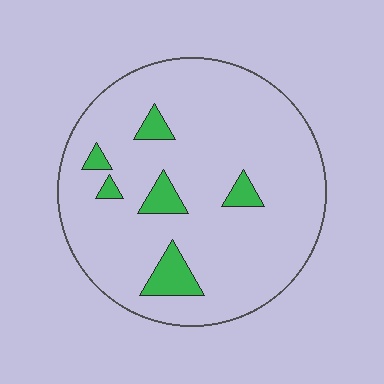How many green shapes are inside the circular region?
6.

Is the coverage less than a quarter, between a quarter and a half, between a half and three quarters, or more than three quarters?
Less than a quarter.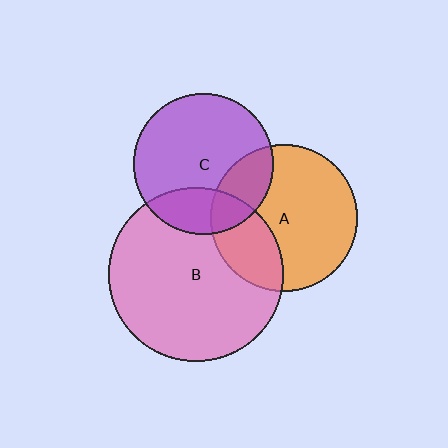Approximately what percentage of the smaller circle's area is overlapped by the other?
Approximately 25%.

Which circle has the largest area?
Circle B (pink).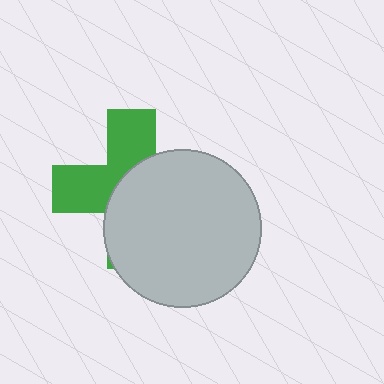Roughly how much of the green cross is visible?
A small part of it is visible (roughly 43%).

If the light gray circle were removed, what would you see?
You would see the complete green cross.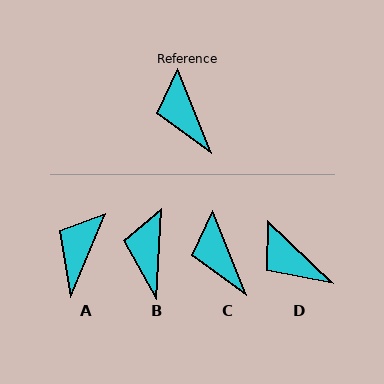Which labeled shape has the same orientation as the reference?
C.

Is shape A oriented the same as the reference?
No, it is off by about 44 degrees.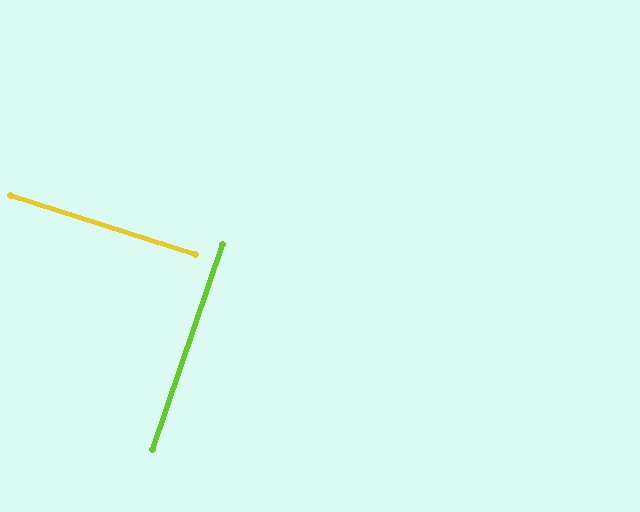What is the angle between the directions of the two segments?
Approximately 89 degrees.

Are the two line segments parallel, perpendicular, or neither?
Perpendicular — they meet at approximately 89°.